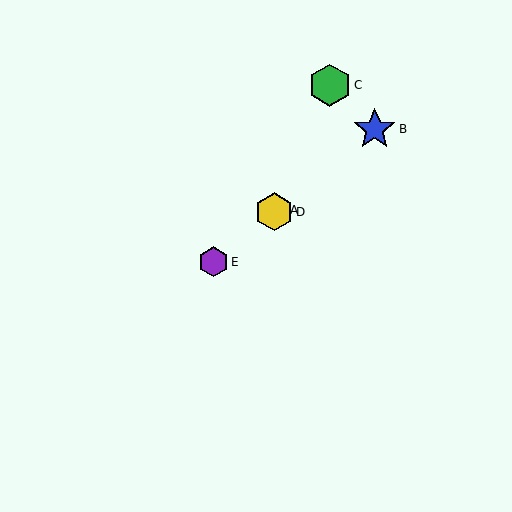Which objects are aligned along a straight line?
Objects A, B, D, E are aligned along a straight line.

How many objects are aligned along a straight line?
4 objects (A, B, D, E) are aligned along a straight line.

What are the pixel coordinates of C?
Object C is at (330, 85).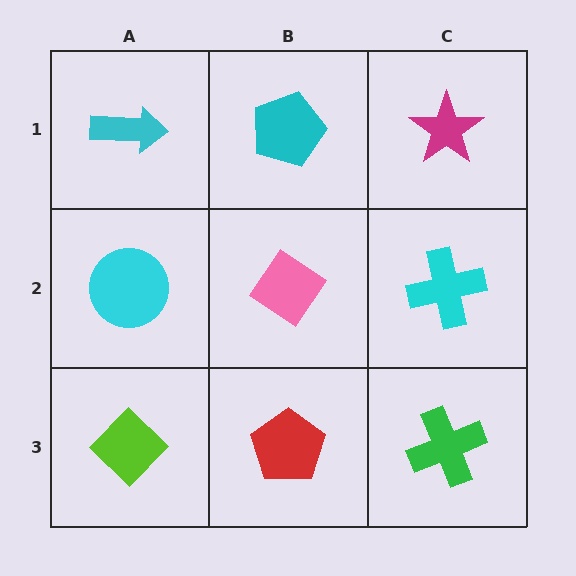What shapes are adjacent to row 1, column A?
A cyan circle (row 2, column A), a cyan pentagon (row 1, column B).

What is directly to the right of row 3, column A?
A red pentagon.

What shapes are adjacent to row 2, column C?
A magenta star (row 1, column C), a green cross (row 3, column C), a pink diamond (row 2, column B).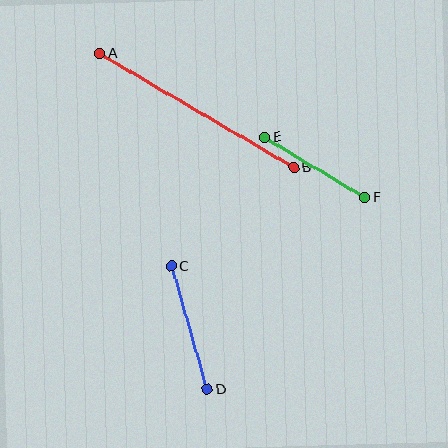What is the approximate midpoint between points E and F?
The midpoint is at approximately (315, 167) pixels.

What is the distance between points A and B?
The distance is approximately 225 pixels.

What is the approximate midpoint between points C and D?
The midpoint is at approximately (189, 328) pixels.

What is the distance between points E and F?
The distance is approximately 117 pixels.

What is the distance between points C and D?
The distance is approximately 128 pixels.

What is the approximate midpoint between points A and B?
The midpoint is at approximately (197, 110) pixels.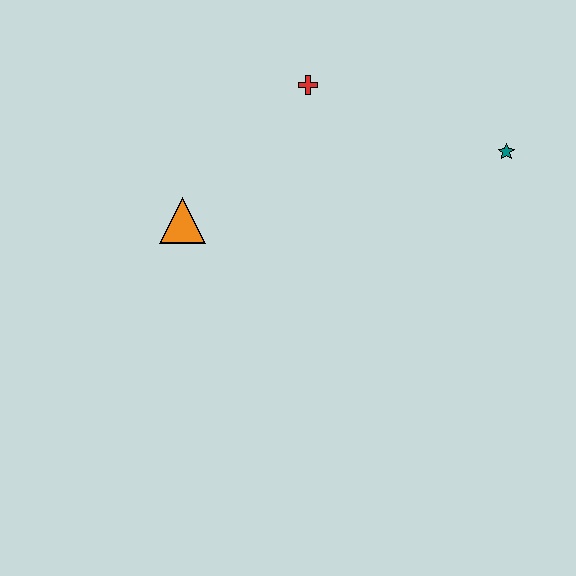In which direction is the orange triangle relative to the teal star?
The orange triangle is to the left of the teal star.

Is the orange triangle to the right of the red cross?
No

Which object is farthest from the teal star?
The orange triangle is farthest from the teal star.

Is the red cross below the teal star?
No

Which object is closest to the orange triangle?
The red cross is closest to the orange triangle.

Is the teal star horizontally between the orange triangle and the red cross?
No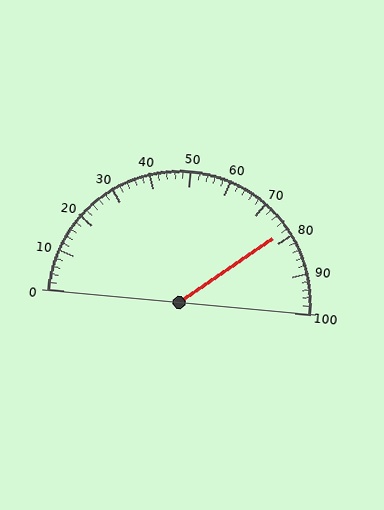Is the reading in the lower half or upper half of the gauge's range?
The reading is in the upper half of the range (0 to 100).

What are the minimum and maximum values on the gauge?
The gauge ranges from 0 to 100.